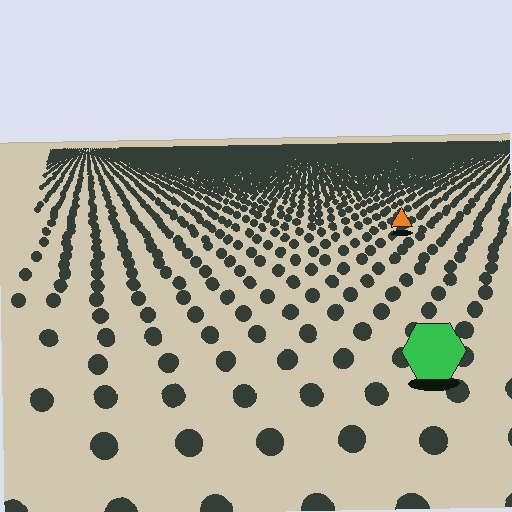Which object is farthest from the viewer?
The orange triangle is farthest from the viewer. It appears smaller and the ground texture around it is denser.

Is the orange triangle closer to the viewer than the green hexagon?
No. The green hexagon is closer — you can tell from the texture gradient: the ground texture is coarser near it.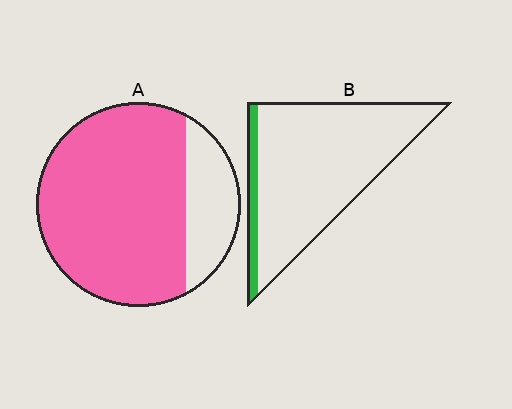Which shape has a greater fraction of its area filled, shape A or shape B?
Shape A.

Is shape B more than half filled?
No.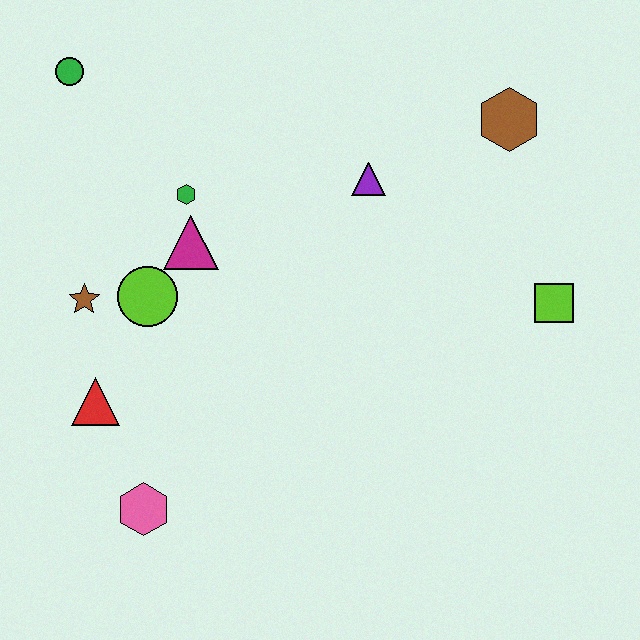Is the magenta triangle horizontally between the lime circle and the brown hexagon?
Yes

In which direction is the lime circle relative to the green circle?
The lime circle is below the green circle.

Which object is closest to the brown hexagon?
The purple triangle is closest to the brown hexagon.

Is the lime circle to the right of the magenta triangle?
No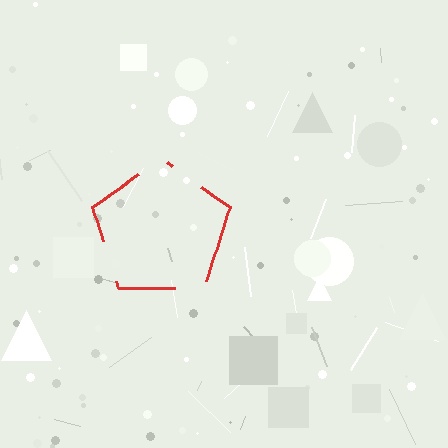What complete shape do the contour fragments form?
The contour fragments form a pentagon.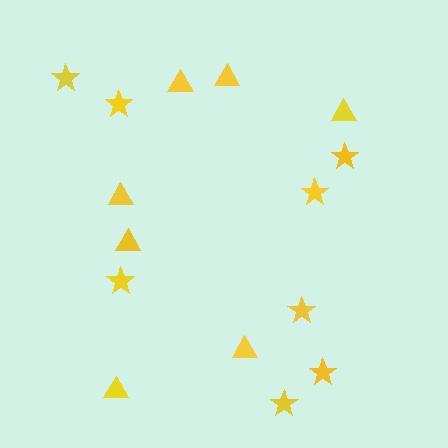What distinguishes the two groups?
There are 2 groups: one group of stars (8) and one group of triangles (7).